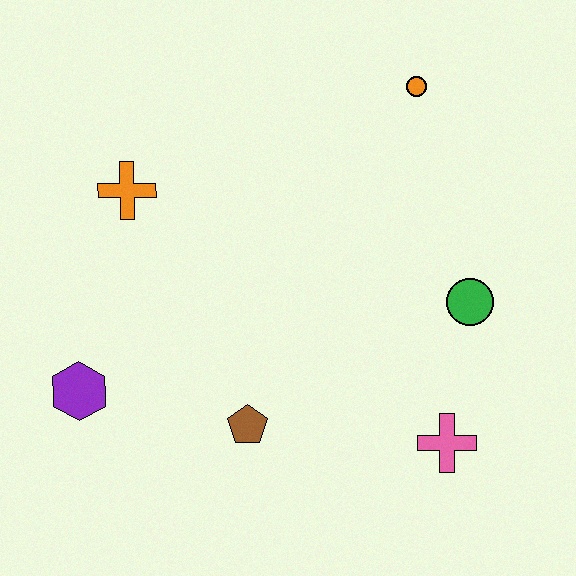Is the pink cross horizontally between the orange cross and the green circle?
Yes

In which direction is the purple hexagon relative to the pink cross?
The purple hexagon is to the left of the pink cross.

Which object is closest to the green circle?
The pink cross is closest to the green circle.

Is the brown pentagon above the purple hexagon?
No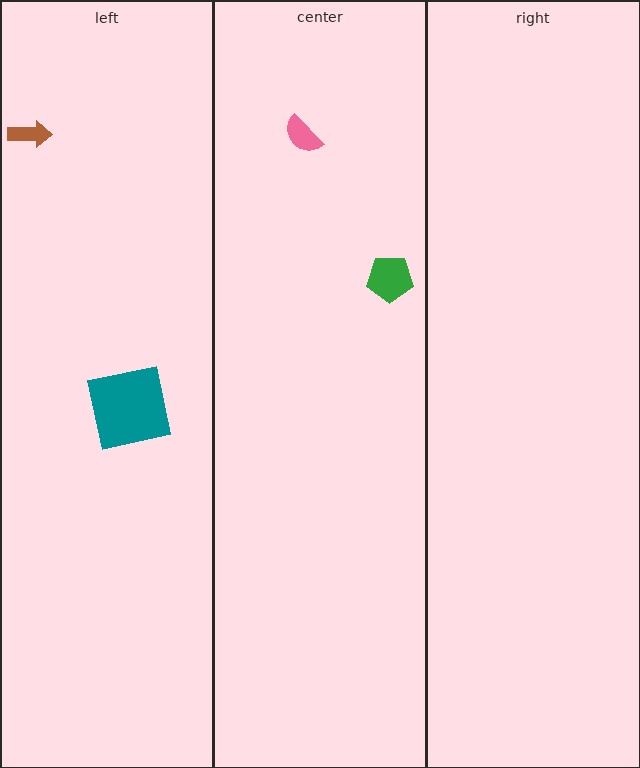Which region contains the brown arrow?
The left region.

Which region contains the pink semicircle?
The center region.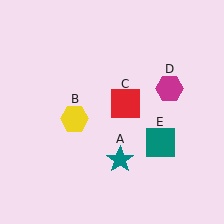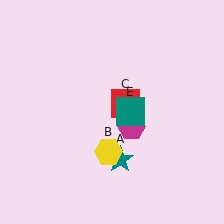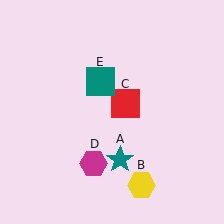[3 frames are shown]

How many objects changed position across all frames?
3 objects changed position: yellow hexagon (object B), magenta hexagon (object D), teal square (object E).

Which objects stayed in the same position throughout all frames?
Teal star (object A) and red square (object C) remained stationary.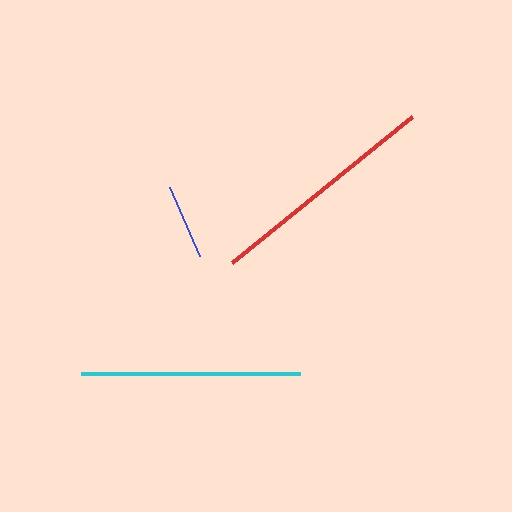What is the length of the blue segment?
The blue segment is approximately 75 pixels long.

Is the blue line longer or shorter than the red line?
The red line is longer than the blue line.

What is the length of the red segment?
The red segment is approximately 231 pixels long.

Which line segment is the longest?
The red line is the longest at approximately 231 pixels.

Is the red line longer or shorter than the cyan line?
The red line is longer than the cyan line.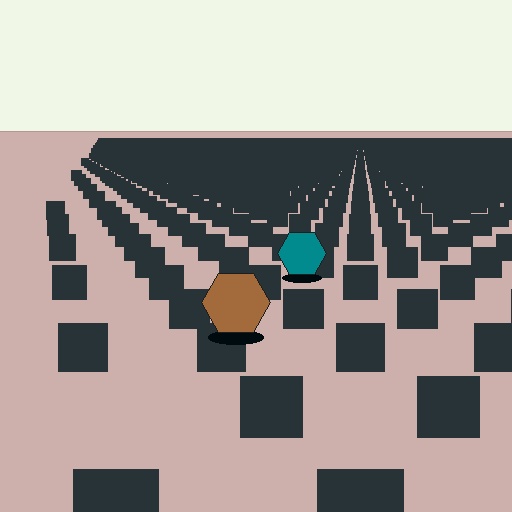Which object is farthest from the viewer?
The teal hexagon is farthest from the viewer. It appears smaller and the ground texture around it is denser.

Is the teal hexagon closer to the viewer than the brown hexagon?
No. The brown hexagon is closer — you can tell from the texture gradient: the ground texture is coarser near it.